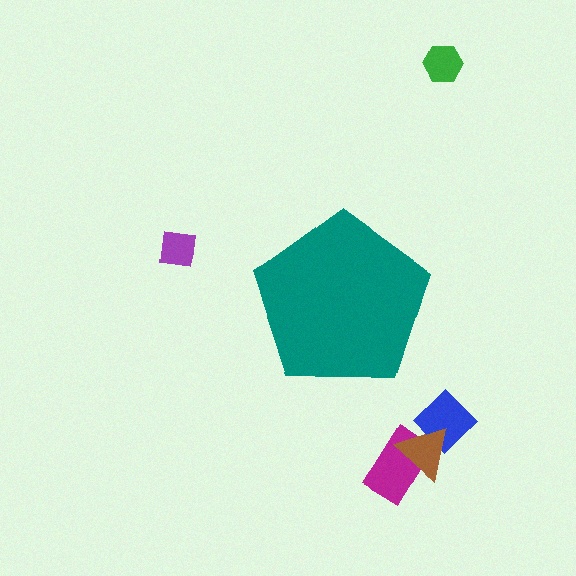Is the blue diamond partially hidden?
No, the blue diamond is fully visible.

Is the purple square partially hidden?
No, the purple square is fully visible.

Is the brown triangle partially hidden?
No, the brown triangle is fully visible.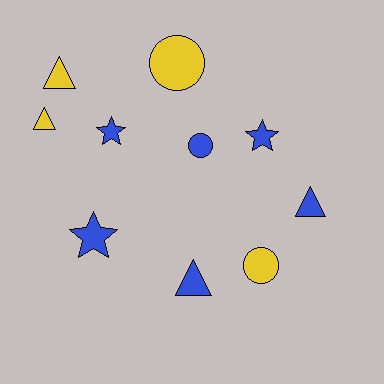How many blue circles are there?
There is 1 blue circle.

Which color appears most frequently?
Blue, with 6 objects.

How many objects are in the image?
There are 10 objects.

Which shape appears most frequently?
Triangle, with 4 objects.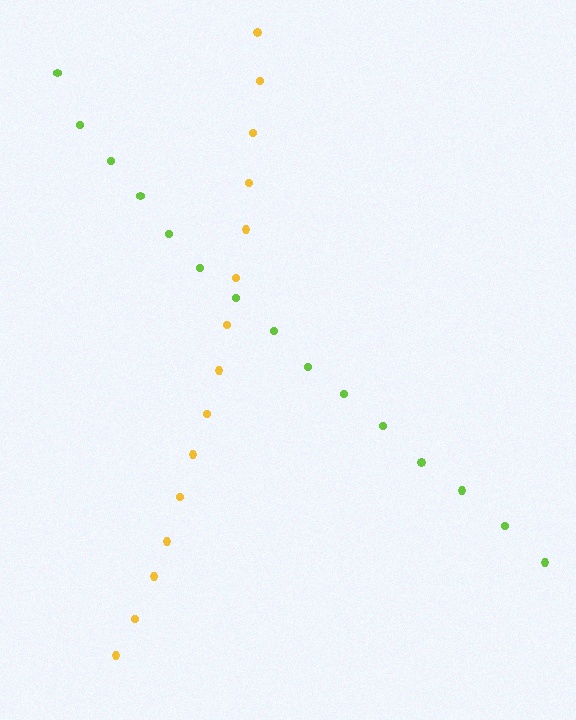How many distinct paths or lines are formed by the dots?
There are 2 distinct paths.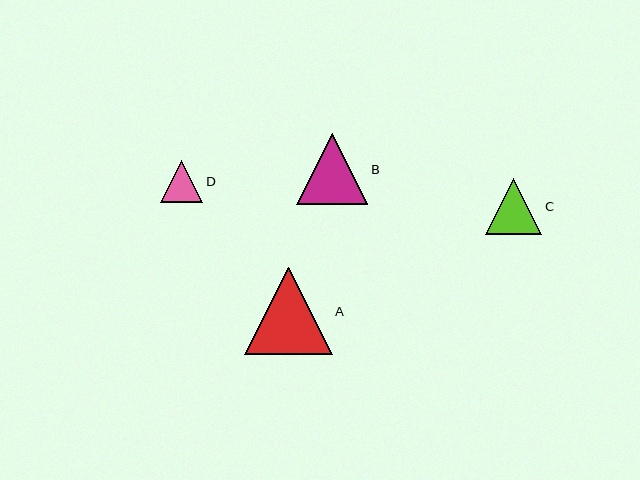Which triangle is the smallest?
Triangle D is the smallest with a size of approximately 42 pixels.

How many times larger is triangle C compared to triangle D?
Triangle C is approximately 1.3 times the size of triangle D.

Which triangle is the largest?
Triangle A is the largest with a size of approximately 88 pixels.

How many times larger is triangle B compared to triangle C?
Triangle B is approximately 1.3 times the size of triangle C.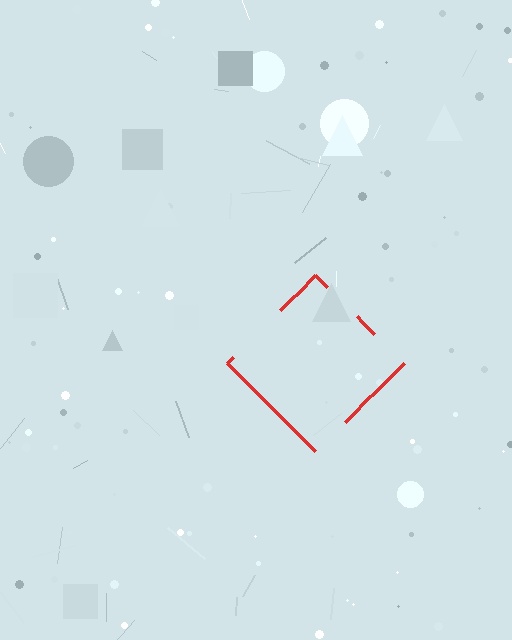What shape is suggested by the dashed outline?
The dashed outline suggests a diamond.